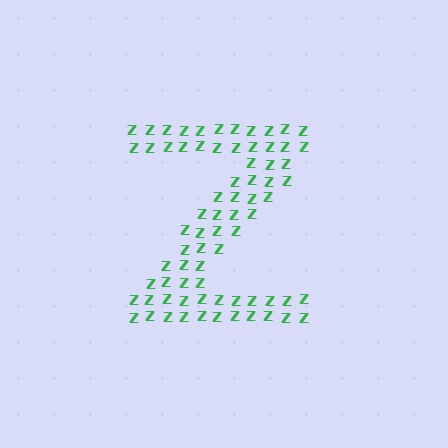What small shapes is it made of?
It is made of small letter Z's.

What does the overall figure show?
The overall figure shows the letter Z.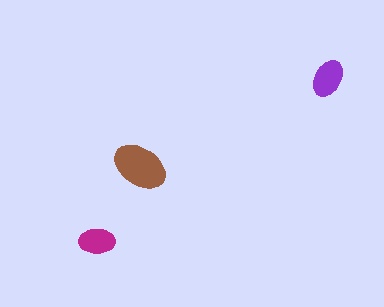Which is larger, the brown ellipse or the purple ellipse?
The brown one.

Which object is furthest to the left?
The magenta ellipse is leftmost.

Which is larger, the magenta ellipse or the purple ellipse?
The purple one.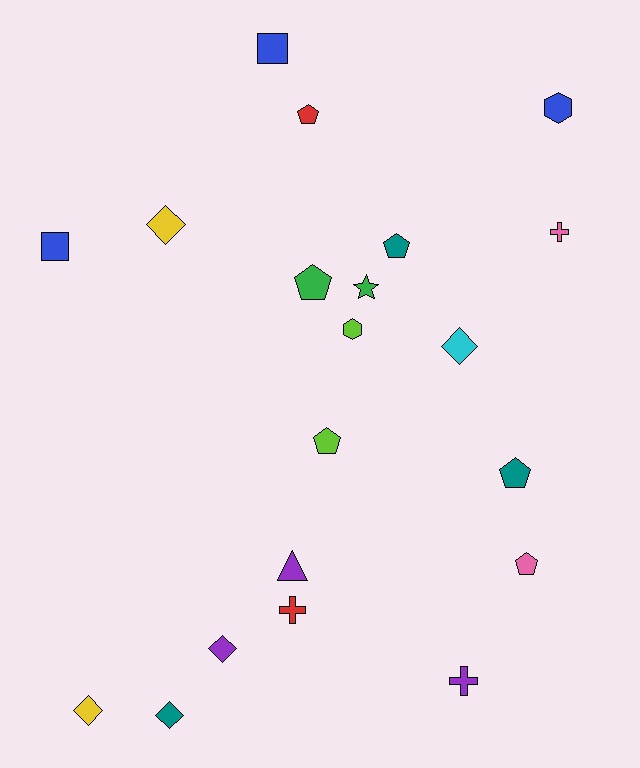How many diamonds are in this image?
There are 5 diamonds.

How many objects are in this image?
There are 20 objects.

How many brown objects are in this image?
There are no brown objects.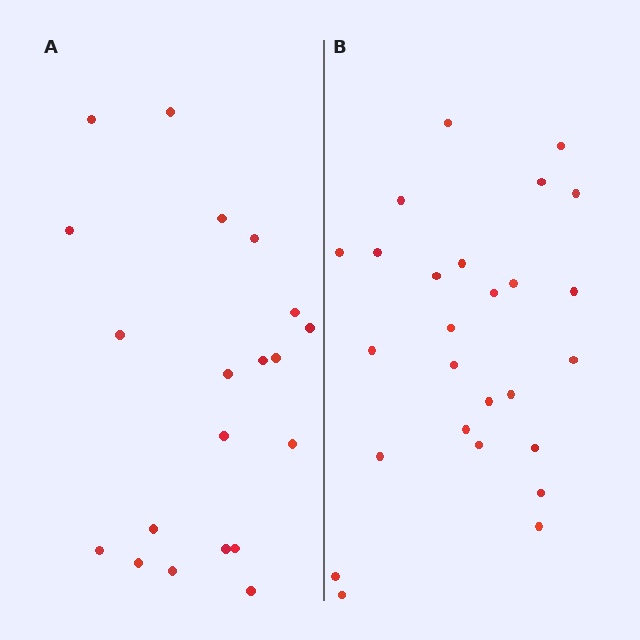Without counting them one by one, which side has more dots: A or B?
Region B (the right region) has more dots.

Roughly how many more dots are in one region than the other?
Region B has about 6 more dots than region A.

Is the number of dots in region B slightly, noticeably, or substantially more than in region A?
Region B has noticeably more, but not dramatically so. The ratio is roughly 1.3 to 1.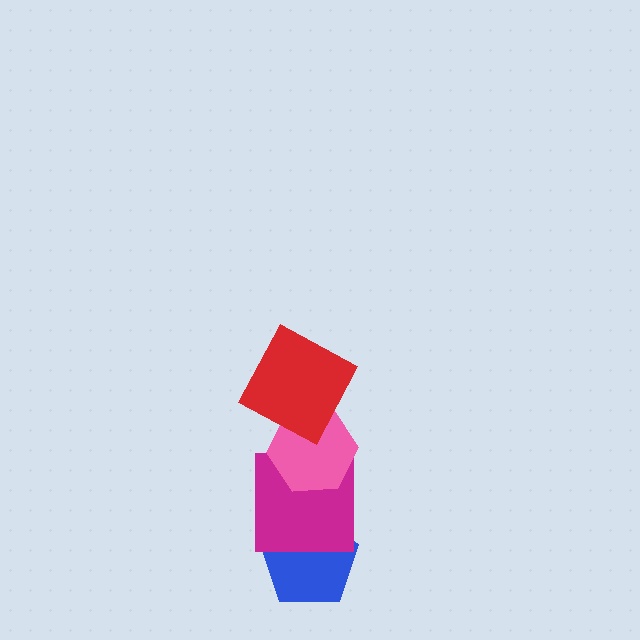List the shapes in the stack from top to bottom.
From top to bottom: the red square, the pink hexagon, the magenta square, the blue pentagon.